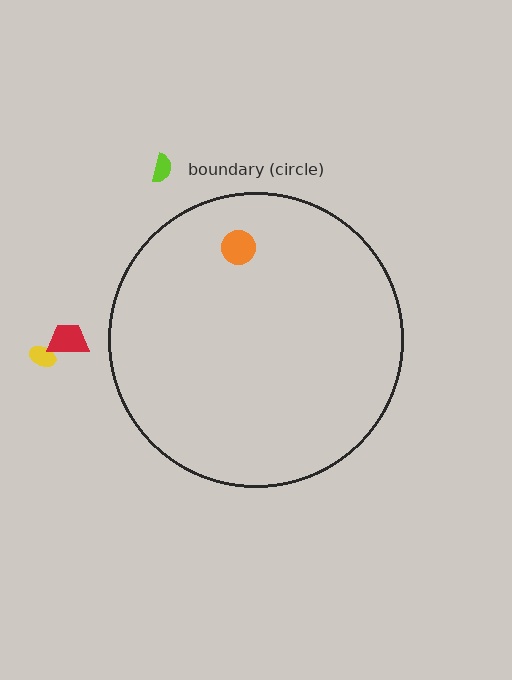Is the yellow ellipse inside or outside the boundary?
Outside.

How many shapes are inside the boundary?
1 inside, 3 outside.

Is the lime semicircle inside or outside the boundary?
Outside.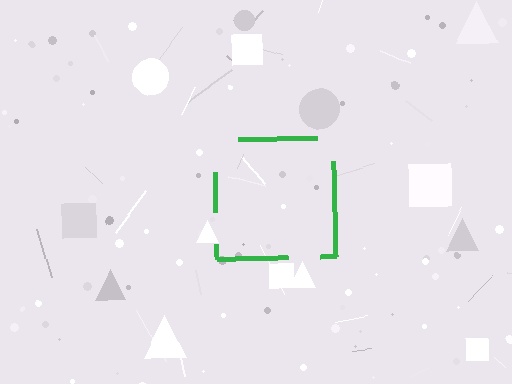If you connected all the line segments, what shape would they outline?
They would outline a square.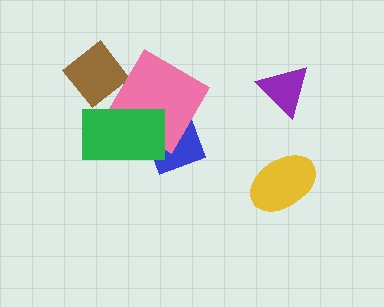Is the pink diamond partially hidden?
Yes, it is partially covered by another shape.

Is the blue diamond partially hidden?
Yes, it is partially covered by another shape.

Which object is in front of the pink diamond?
The green rectangle is in front of the pink diamond.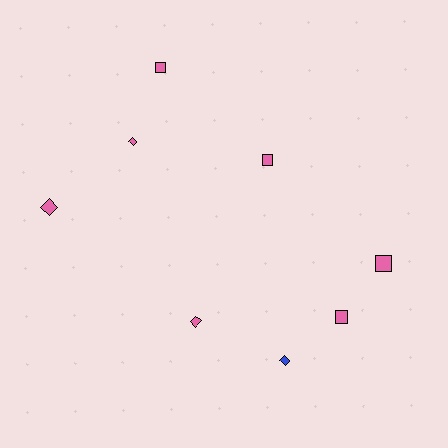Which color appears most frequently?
Pink, with 7 objects.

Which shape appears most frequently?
Square, with 4 objects.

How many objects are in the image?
There are 8 objects.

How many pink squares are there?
There are 4 pink squares.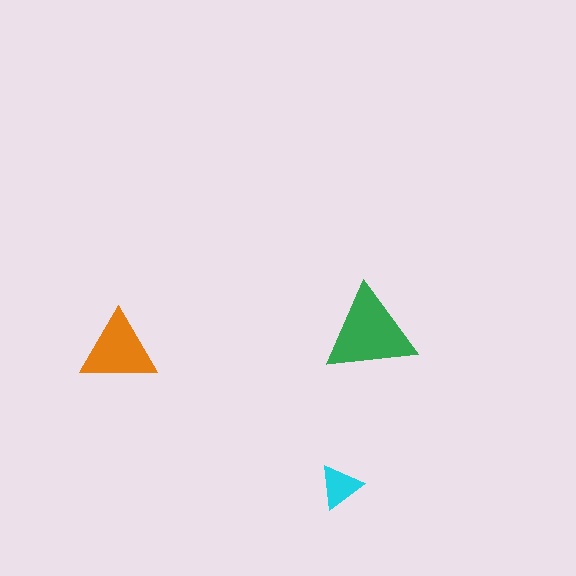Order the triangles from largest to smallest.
the green one, the orange one, the cyan one.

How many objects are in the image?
There are 3 objects in the image.